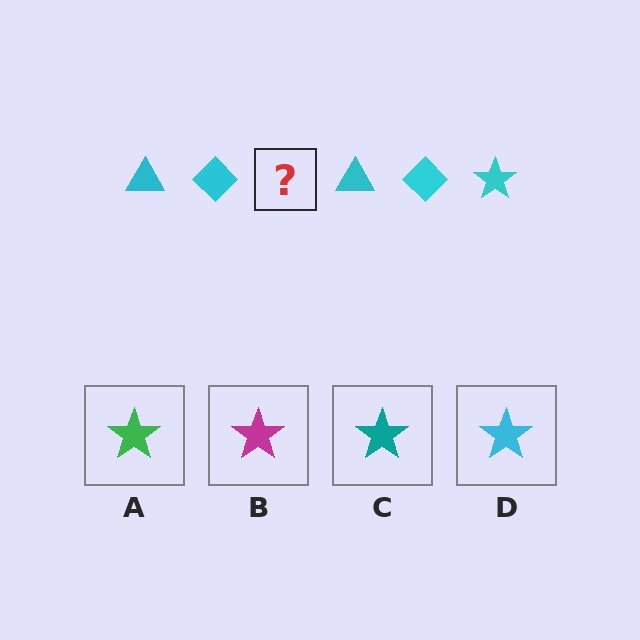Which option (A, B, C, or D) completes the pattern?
D.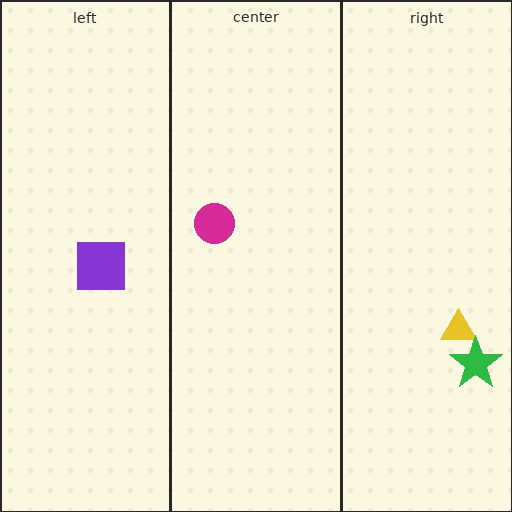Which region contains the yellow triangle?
The right region.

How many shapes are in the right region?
2.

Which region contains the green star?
The right region.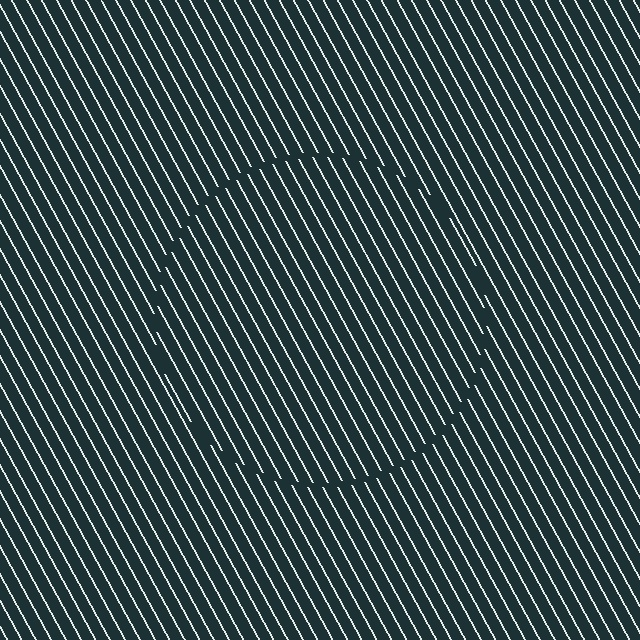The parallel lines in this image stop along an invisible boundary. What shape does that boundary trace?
An illusory circle. The interior of the shape contains the same grating, shifted by half a period — the contour is defined by the phase discontinuity where line-ends from the inner and outer gratings abut.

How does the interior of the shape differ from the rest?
The interior of the shape contains the same grating, shifted by half a period — the contour is defined by the phase discontinuity where line-ends from the inner and outer gratings abut.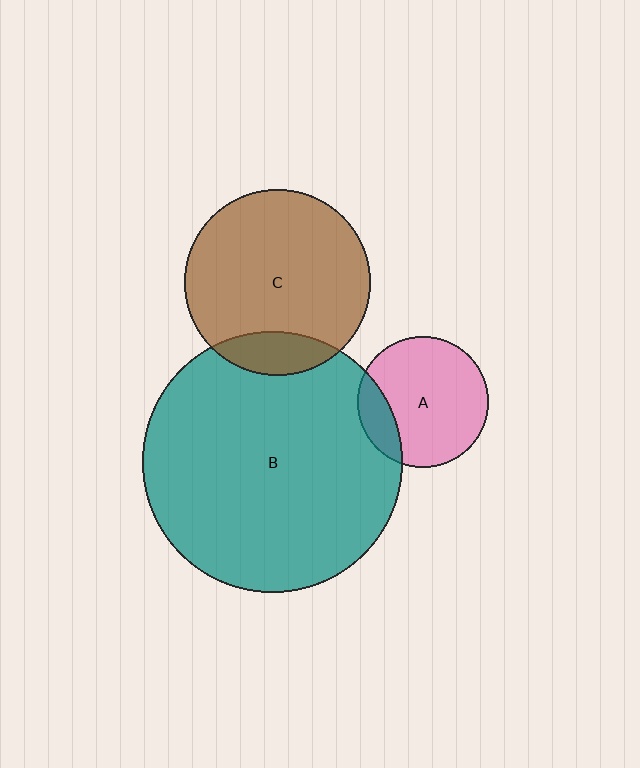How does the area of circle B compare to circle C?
Approximately 2.0 times.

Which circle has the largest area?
Circle B (teal).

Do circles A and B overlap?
Yes.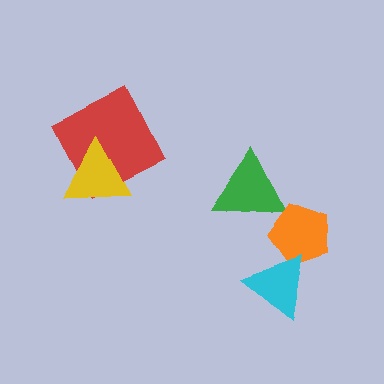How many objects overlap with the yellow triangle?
1 object overlaps with the yellow triangle.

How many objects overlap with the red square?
1 object overlaps with the red square.